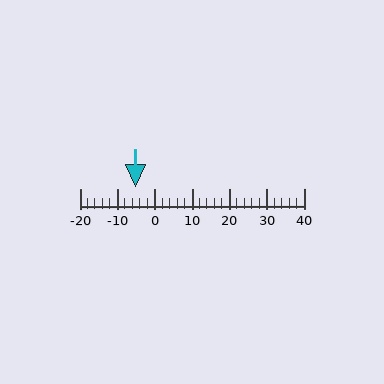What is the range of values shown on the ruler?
The ruler shows values from -20 to 40.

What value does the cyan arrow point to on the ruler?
The cyan arrow points to approximately -5.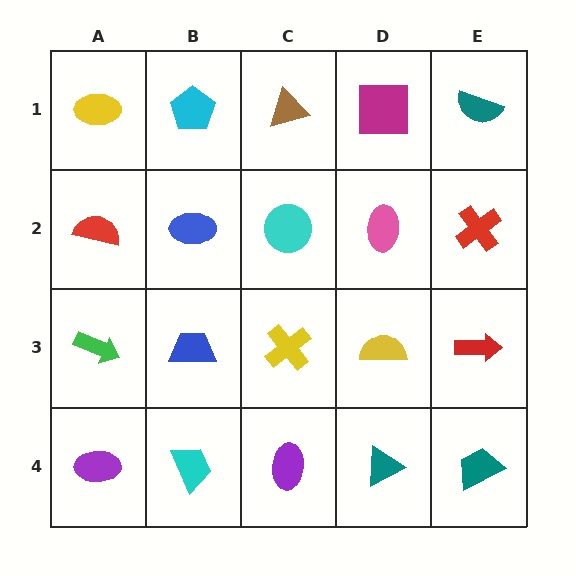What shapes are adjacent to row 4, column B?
A blue trapezoid (row 3, column B), a purple ellipse (row 4, column A), a purple ellipse (row 4, column C).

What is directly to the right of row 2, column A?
A blue ellipse.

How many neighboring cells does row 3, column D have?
4.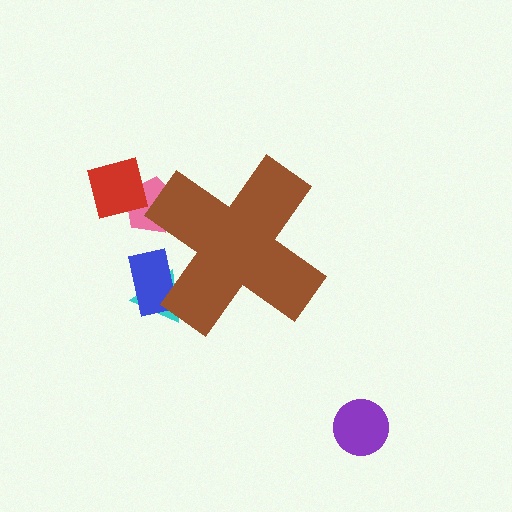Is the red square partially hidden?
No, the red square is fully visible.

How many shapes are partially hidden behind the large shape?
3 shapes are partially hidden.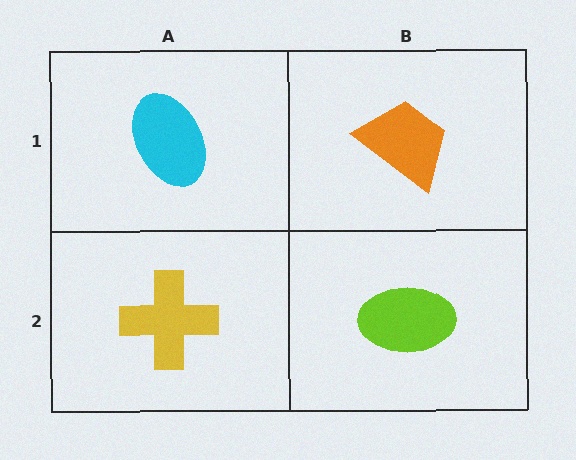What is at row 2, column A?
A yellow cross.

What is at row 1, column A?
A cyan ellipse.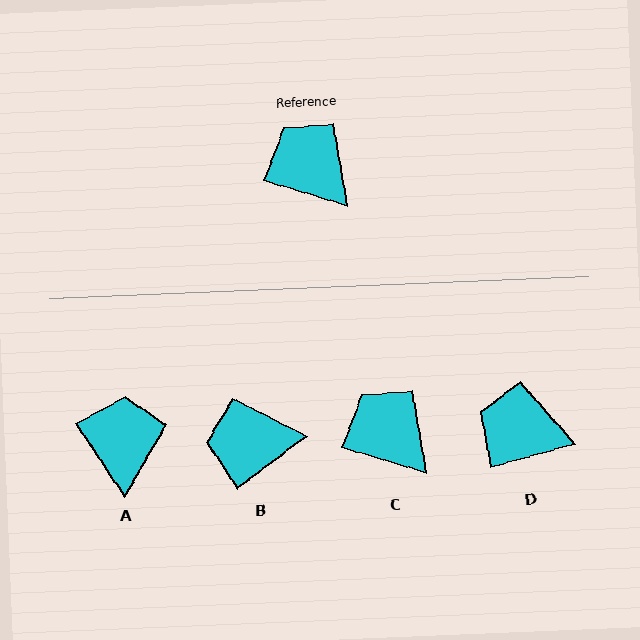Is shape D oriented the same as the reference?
No, it is off by about 32 degrees.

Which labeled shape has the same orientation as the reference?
C.